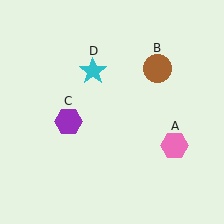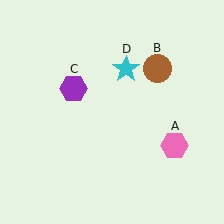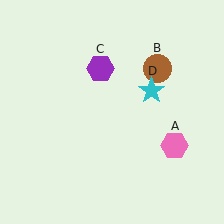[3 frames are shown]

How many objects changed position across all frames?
2 objects changed position: purple hexagon (object C), cyan star (object D).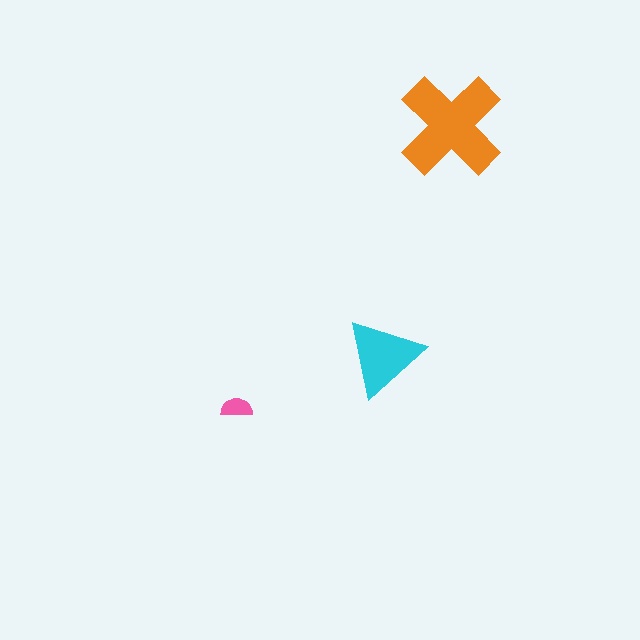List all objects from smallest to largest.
The pink semicircle, the cyan triangle, the orange cross.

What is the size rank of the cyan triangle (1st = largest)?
2nd.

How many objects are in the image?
There are 3 objects in the image.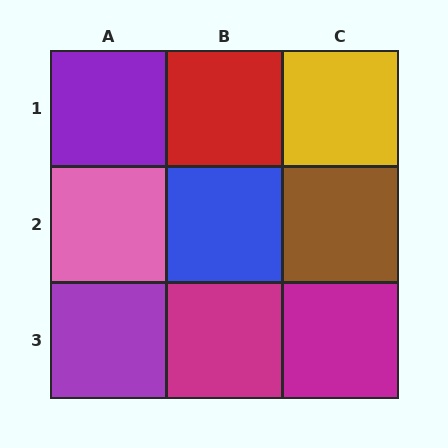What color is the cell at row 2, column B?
Blue.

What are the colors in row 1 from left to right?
Purple, red, yellow.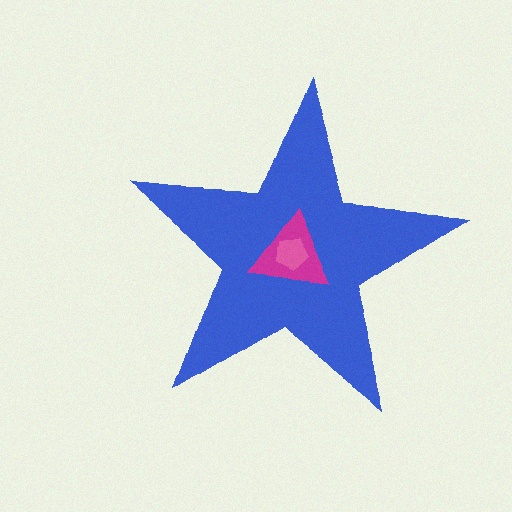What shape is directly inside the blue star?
The magenta triangle.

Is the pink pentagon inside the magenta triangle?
Yes.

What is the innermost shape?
The pink pentagon.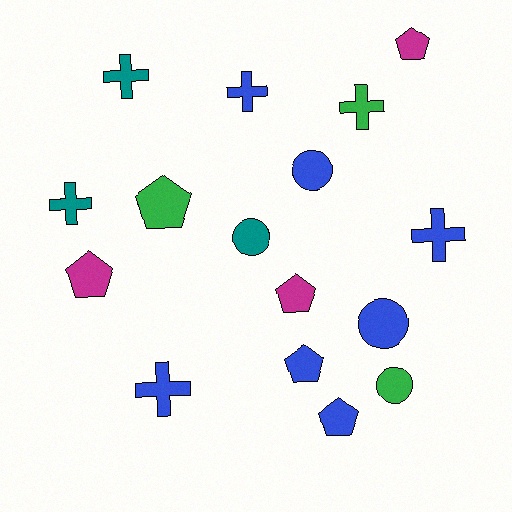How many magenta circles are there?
There are no magenta circles.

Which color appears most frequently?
Blue, with 7 objects.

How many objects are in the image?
There are 16 objects.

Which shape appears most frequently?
Pentagon, with 6 objects.